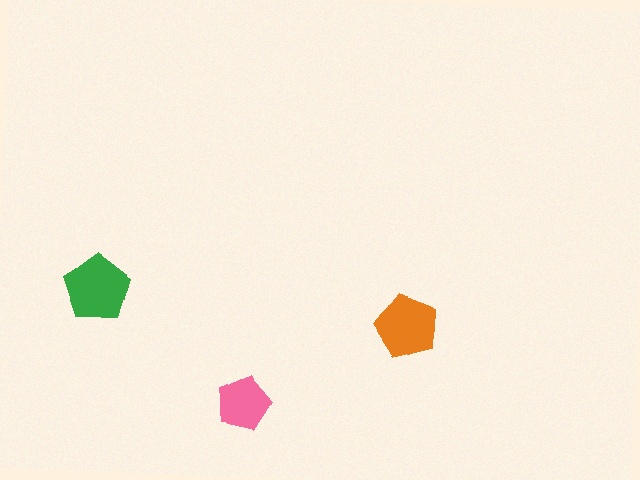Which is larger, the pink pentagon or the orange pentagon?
The orange one.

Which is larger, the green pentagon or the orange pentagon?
The green one.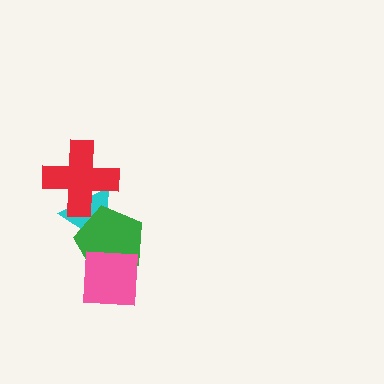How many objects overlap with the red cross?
1 object overlaps with the red cross.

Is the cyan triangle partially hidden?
Yes, it is partially covered by another shape.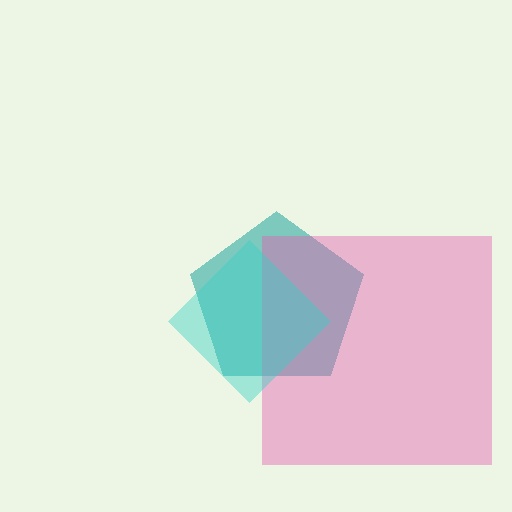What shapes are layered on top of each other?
The layered shapes are: a teal pentagon, a pink square, a cyan diamond.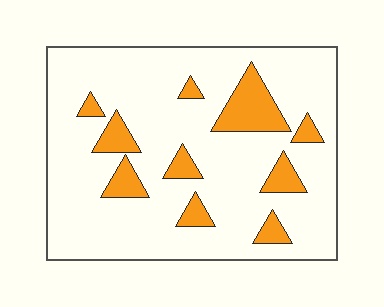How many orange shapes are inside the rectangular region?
10.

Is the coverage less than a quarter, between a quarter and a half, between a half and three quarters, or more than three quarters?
Less than a quarter.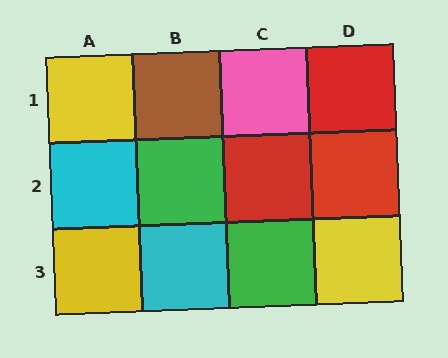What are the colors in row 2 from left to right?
Cyan, green, red, red.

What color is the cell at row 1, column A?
Yellow.